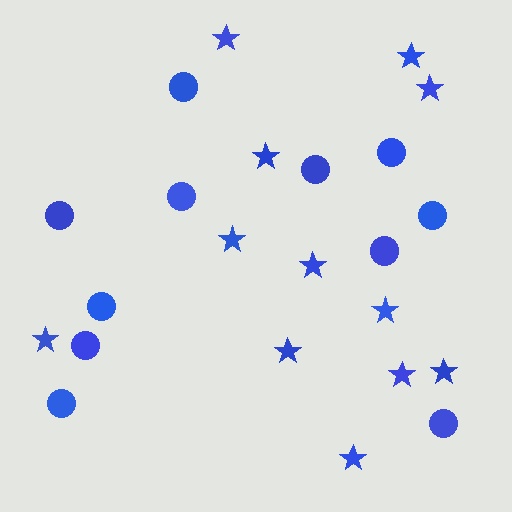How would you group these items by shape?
There are 2 groups: one group of stars (12) and one group of circles (11).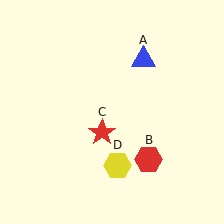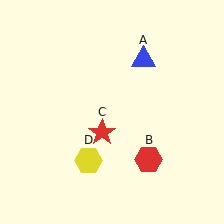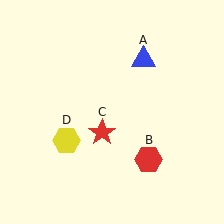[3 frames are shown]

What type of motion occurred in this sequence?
The yellow hexagon (object D) rotated clockwise around the center of the scene.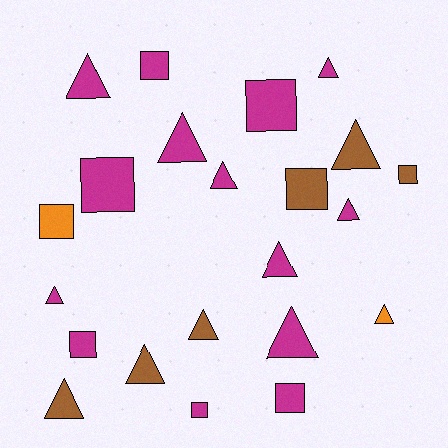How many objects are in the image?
There are 22 objects.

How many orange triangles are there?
There is 1 orange triangle.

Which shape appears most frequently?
Triangle, with 13 objects.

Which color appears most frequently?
Magenta, with 14 objects.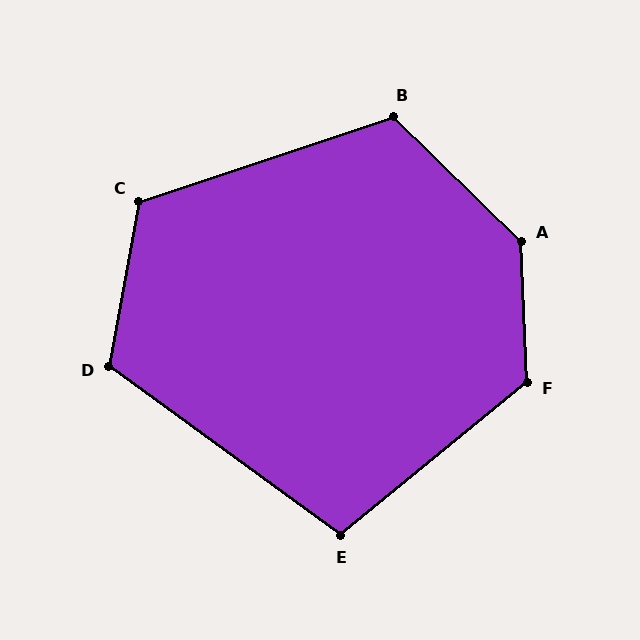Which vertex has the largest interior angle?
A, at approximately 137 degrees.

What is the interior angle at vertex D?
Approximately 116 degrees (obtuse).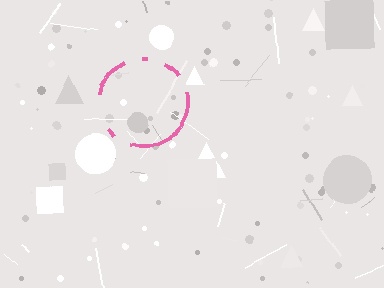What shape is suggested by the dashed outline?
The dashed outline suggests a circle.